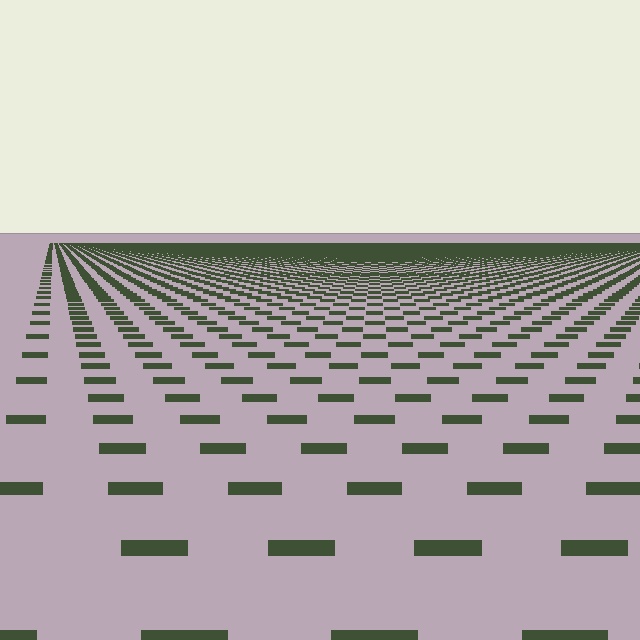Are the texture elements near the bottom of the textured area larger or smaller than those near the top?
Larger. Near the bottom, elements are closer to the viewer and appear at a bigger on-screen size.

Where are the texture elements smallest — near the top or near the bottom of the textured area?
Near the top.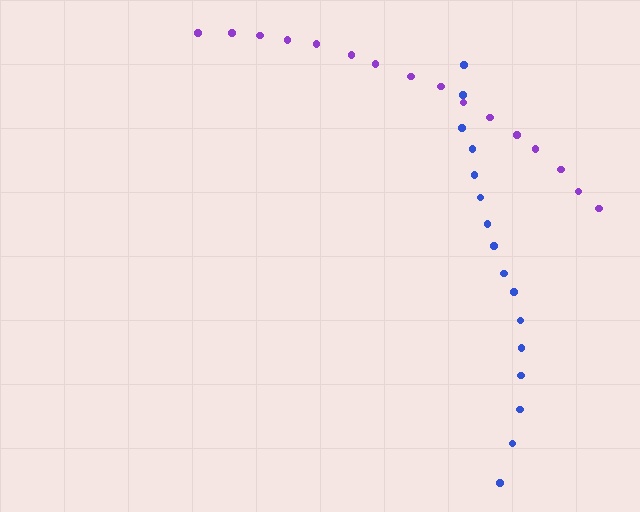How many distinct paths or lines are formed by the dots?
There are 2 distinct paths.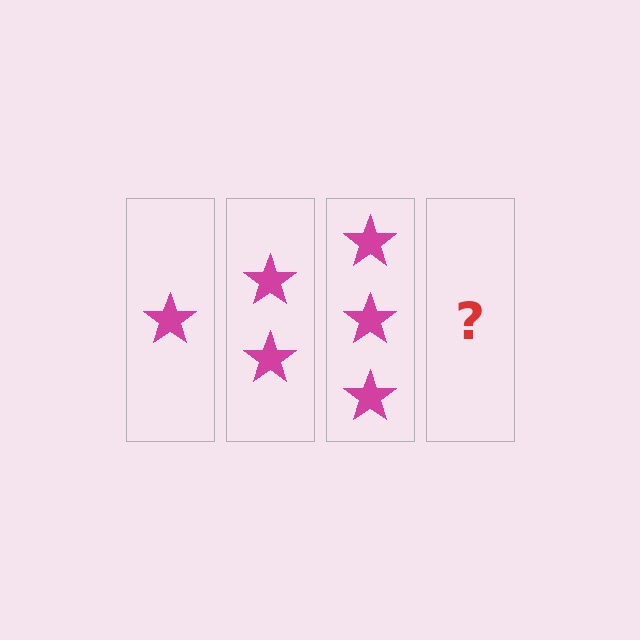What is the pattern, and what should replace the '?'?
The pattern is that each step adds one more star. The '?' should be 4 stars.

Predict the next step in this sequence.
The next step is 4 stars.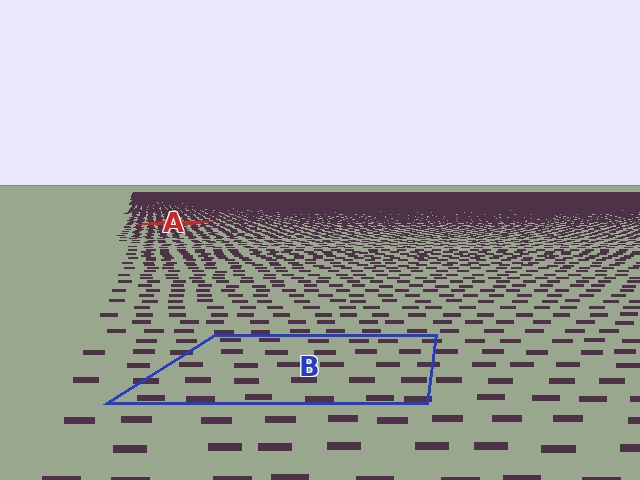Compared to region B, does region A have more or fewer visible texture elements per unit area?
Region A has more texture elements per unit area — they are packed more densely because it is farther away.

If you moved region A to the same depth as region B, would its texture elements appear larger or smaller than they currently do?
They would appear larger. At a closer depth, the same texture elements are projected at a bigger on-screen size.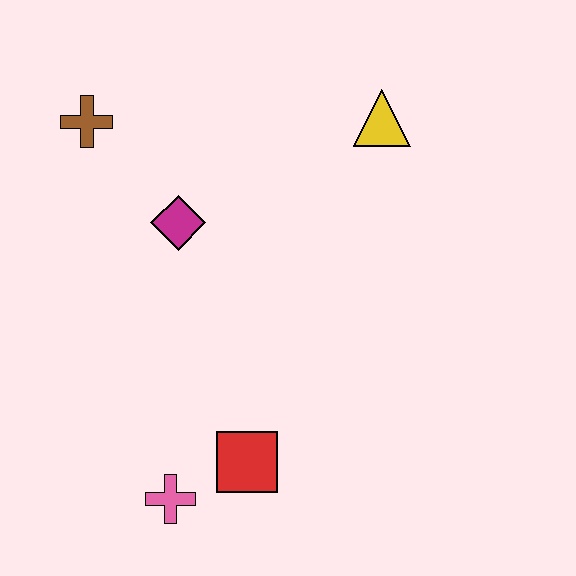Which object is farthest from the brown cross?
The pink cross is farthest from the brown cross.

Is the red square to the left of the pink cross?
No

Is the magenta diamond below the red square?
No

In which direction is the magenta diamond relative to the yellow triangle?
The magenta diamond is to the left of the yellow triangle.